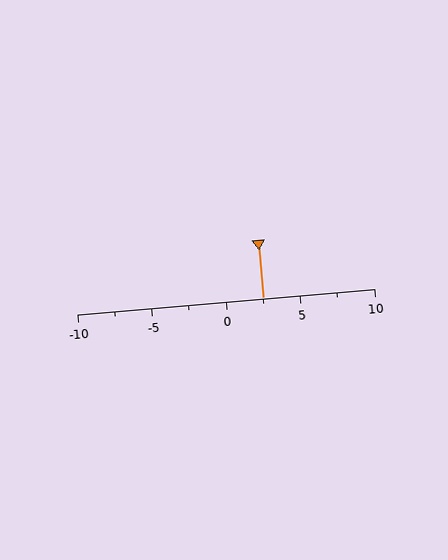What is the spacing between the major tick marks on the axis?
The major ticks are spaced 5 apart.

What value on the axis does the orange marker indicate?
The marker indicates approximately 2.5.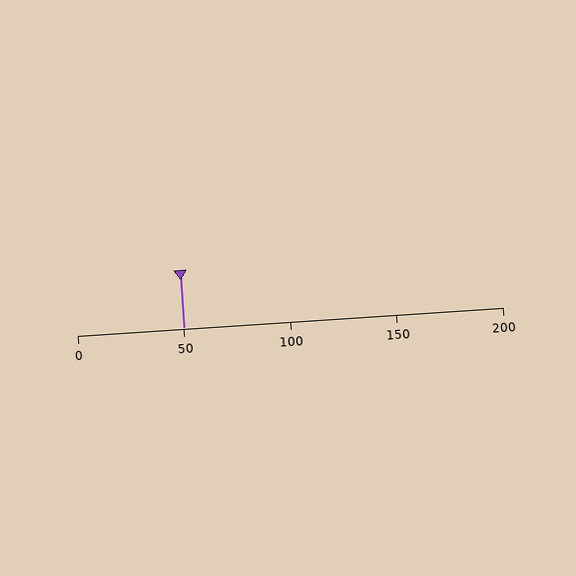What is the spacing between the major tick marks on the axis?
The major ticks are spaced 50 apart.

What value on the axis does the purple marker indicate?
The marker indicates approximately 50.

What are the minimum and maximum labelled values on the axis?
The axis runs from 0 to 200.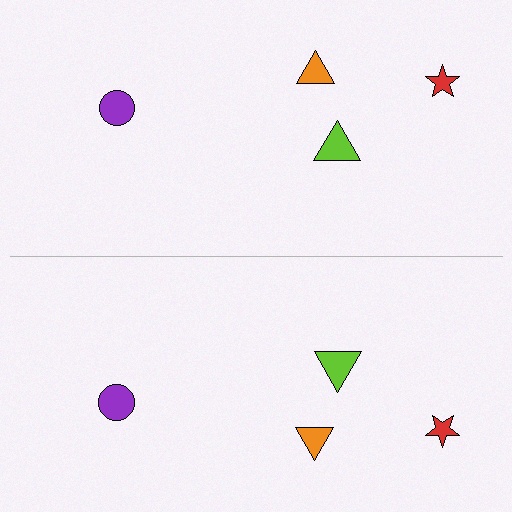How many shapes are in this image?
There are 8 shapes in this image.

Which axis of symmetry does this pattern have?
The pattern has a horizontal axis of symmetry running through the center of the image.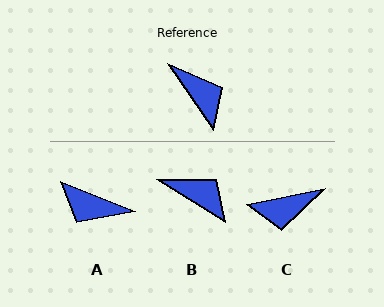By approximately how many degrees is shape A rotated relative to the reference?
Approximately 146 degrees clockwise.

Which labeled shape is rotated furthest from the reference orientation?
A, about 146 degrees away.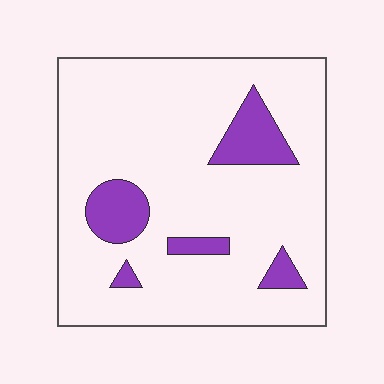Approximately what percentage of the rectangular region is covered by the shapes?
Approximately 15%.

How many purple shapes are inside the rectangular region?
5.